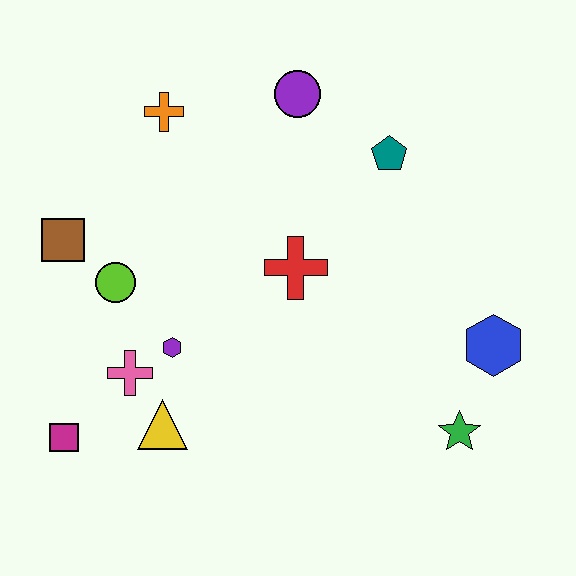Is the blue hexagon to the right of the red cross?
Yes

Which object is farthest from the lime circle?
The blue hexagon is farthest from the lime circle.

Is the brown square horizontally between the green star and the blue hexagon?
No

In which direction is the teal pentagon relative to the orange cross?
The teal pentagon is to the right of the orange cross.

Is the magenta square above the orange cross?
No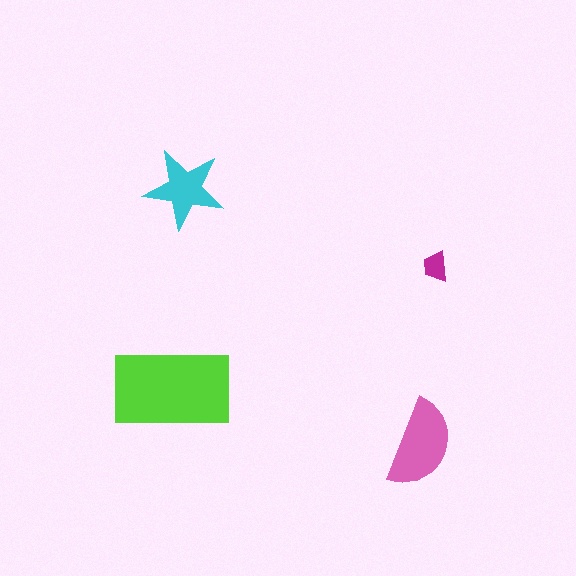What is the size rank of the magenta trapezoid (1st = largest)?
4th.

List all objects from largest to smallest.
The lime rectangle, the pink semicircle, the cyan star, the magenta trapezoid.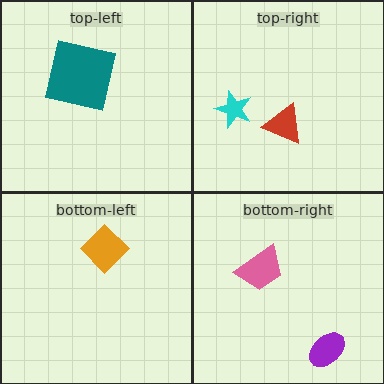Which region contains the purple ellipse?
The bottom-right region.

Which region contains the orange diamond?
The bottom-left region.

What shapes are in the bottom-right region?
The pink trapezoid, the purple ellipse.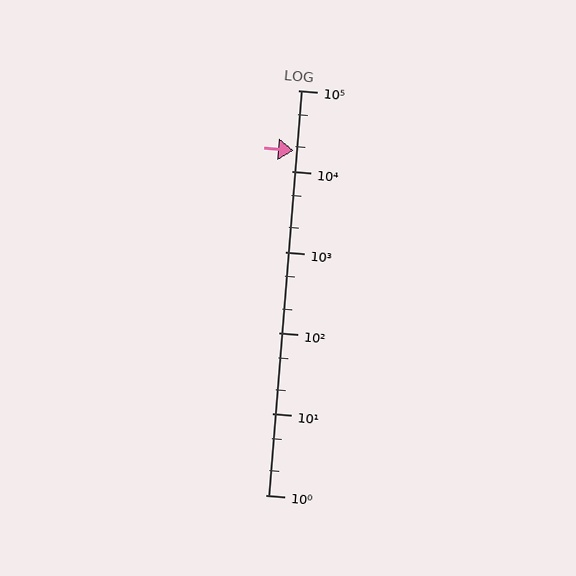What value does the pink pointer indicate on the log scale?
The pointer indicates approximately 18000.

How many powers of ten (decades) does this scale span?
The scale spans 5 decades, from 1 to 100000.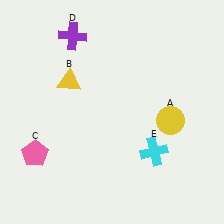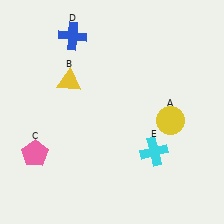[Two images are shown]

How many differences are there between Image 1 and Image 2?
There is 1 difference between the two images.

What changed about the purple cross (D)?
In Image 1, D is purple. In Image 2, it changed to blue.